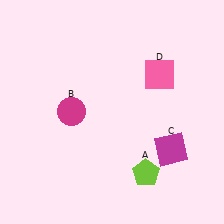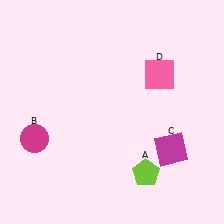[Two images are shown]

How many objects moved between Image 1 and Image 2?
1 object moved between the two images.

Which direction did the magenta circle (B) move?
The magenta circle (B) moved left.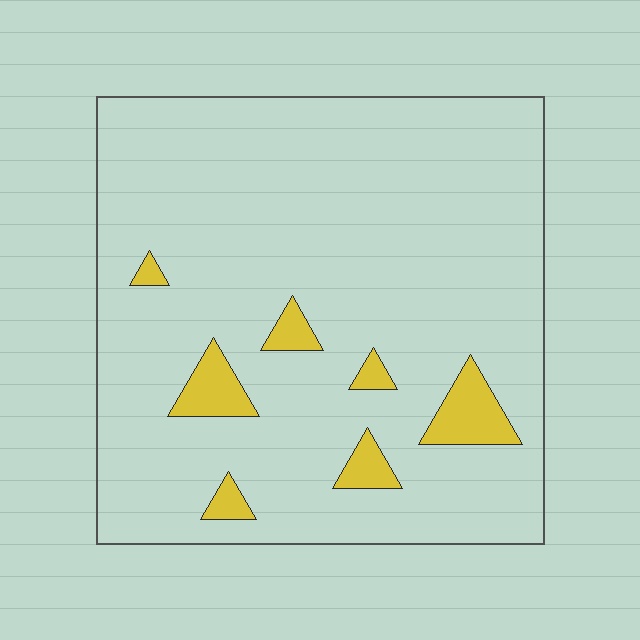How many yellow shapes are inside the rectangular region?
7.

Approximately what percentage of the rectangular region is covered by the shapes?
Approximately 10%.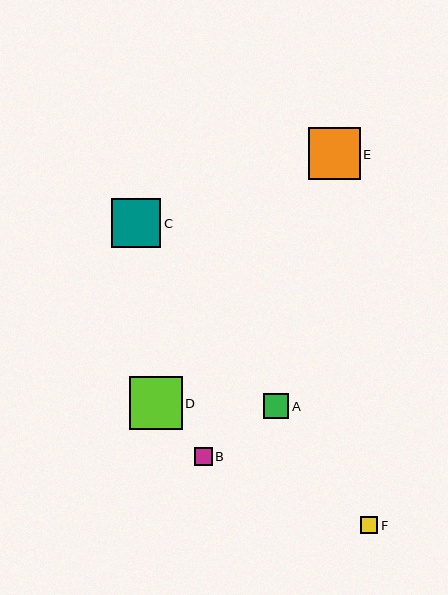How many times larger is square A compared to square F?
Square A is approximately 1.4 times the size of square F.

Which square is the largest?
Square D is the largest with a size of approximately 53 pixels.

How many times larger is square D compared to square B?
Square D is approximately 3.0 times the size of square B.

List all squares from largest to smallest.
From largest to smallest: D, E, C, A, B, F.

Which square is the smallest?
Square F is the smallest with a size of approximately 18 pixels.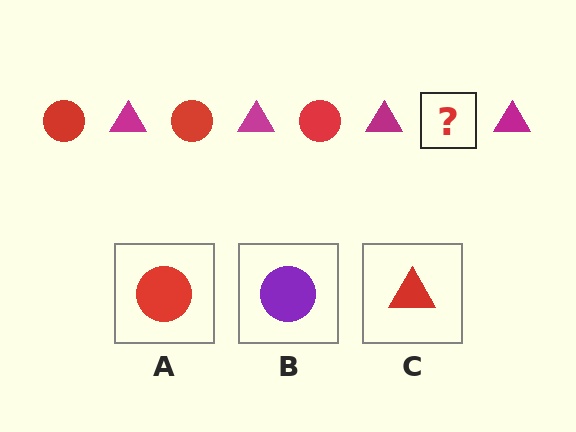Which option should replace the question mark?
Option A.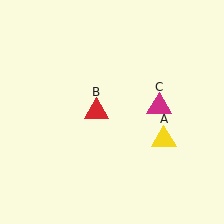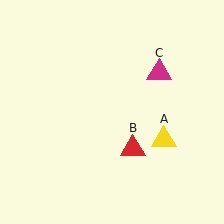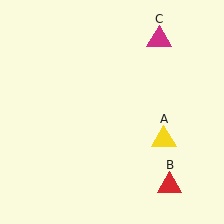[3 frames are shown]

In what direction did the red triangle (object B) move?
The red triangle (object B) moved down and to the right.